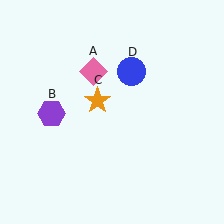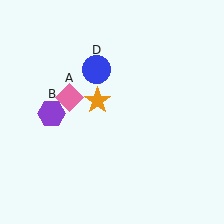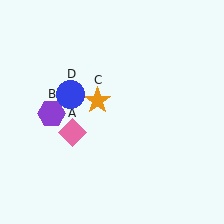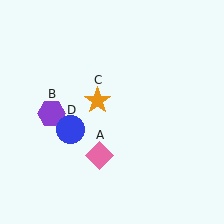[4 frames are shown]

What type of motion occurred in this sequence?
The pink diamond (object A), blue circle (object D) rotated counterclockwise around the center of the scene.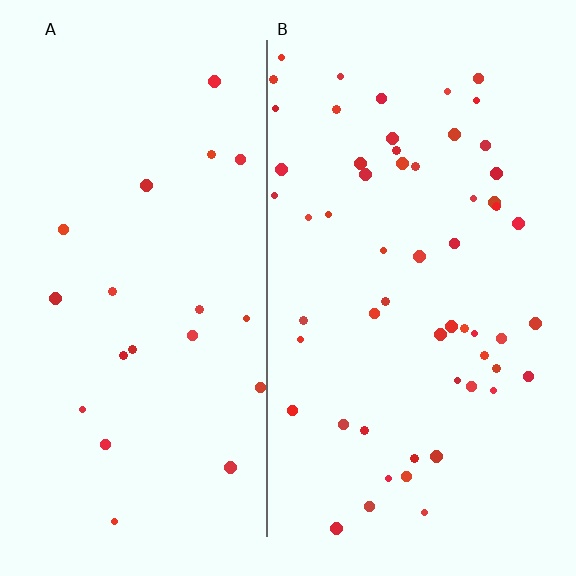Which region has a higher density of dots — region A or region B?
B (the right).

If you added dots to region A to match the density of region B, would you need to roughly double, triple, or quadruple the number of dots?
Approximately triple.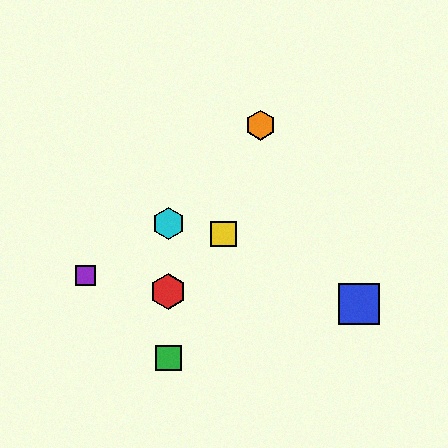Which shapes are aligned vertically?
The red hexagon, the green square, the cyan hexagon are aligned vertically.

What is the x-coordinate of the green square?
The green square is at x≈168.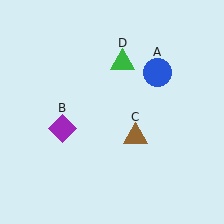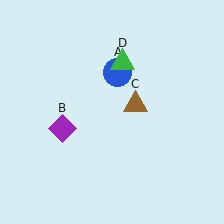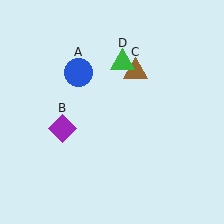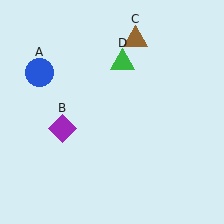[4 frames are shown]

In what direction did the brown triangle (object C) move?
The brown triangle (object C) moved up.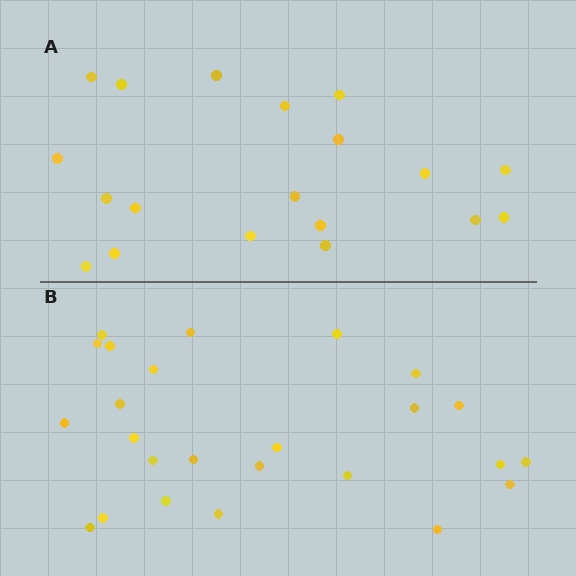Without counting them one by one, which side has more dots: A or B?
Region B (the bottom region) has more dots.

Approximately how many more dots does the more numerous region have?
Region B has about 6 more dots than region A.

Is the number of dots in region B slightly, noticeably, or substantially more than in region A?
Region B has noticeably more, but not dramatically so. The ratio is roughly 1.3 to 1.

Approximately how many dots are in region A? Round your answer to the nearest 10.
About 20 dots. (The exact count is 19, which rounds to 20.)